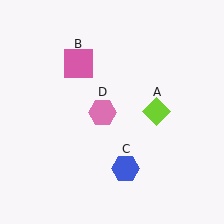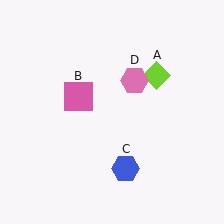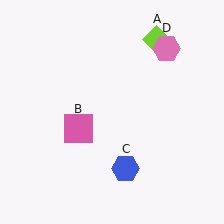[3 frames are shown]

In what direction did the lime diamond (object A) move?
The lime diamond (object A) moved up.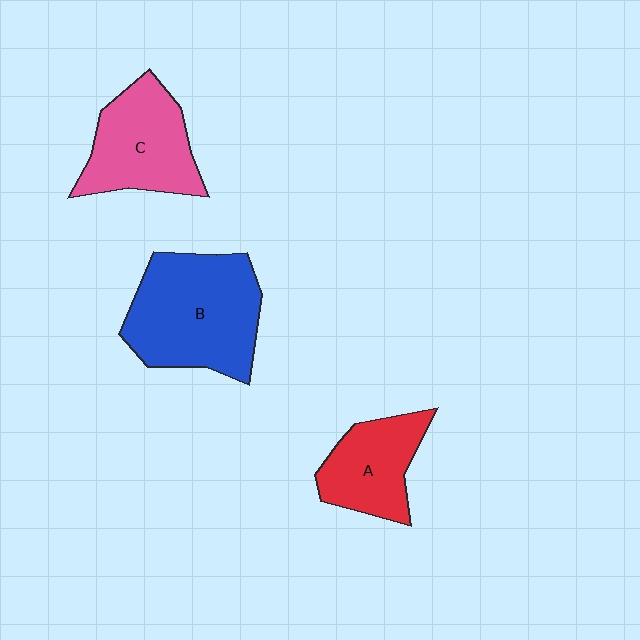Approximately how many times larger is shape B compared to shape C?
Approximately 1.4 times.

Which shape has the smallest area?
Shape A (red).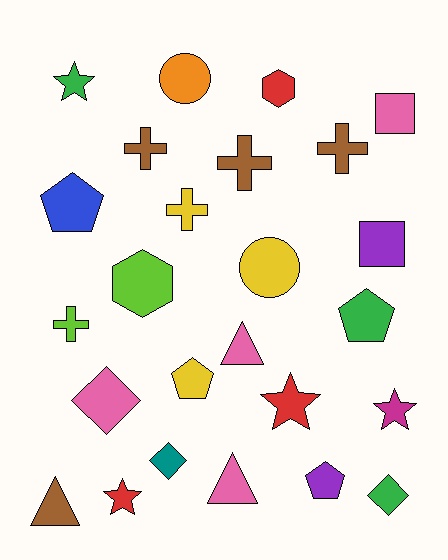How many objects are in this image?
There are 25 objects.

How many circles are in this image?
There are 2 circles.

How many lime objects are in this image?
There are 2 lime objects.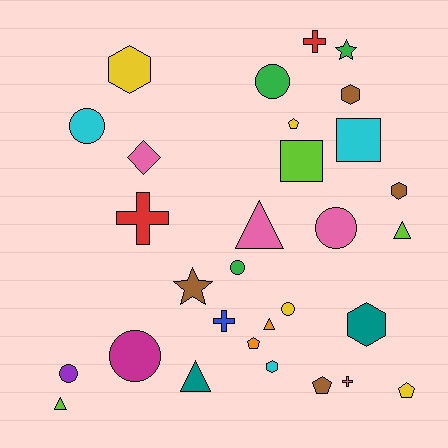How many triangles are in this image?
There are 5 triangles.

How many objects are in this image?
There are 30 objects.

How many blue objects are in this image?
There is 1 blue object.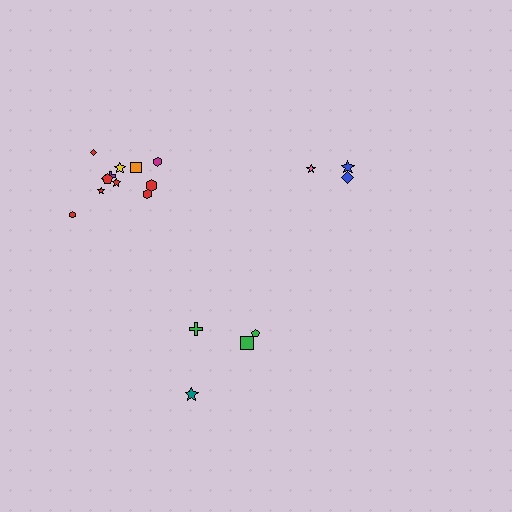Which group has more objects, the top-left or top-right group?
The top-left group.